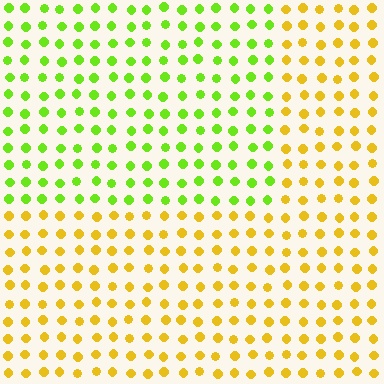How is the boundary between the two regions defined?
The boundary is defined purely by a slight shift in hue (about 49 degrees). Spacing, size, and orientation are identical on both sides.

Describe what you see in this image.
The image is filled with small yellow elements in a uniform arrangement. A rectangle-shaped region is visible where the elements are tinted to a slightly different hue, forming a subtle color boundary.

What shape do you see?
I see a rectangle.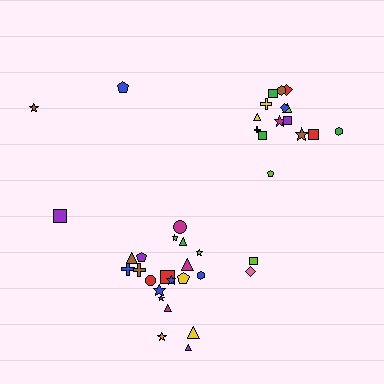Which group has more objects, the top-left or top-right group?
The top-right group.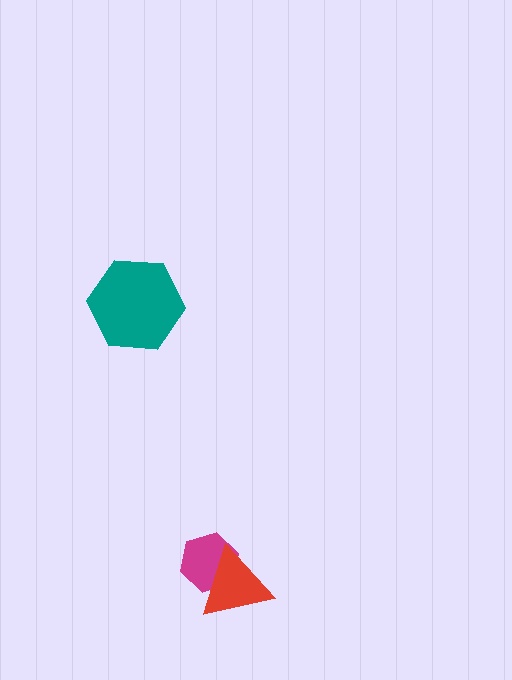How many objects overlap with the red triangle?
1 object overlaps with the red triangle.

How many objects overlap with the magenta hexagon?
1 object overlaps with the magenta hexagon.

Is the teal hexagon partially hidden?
No, no other shape covers it.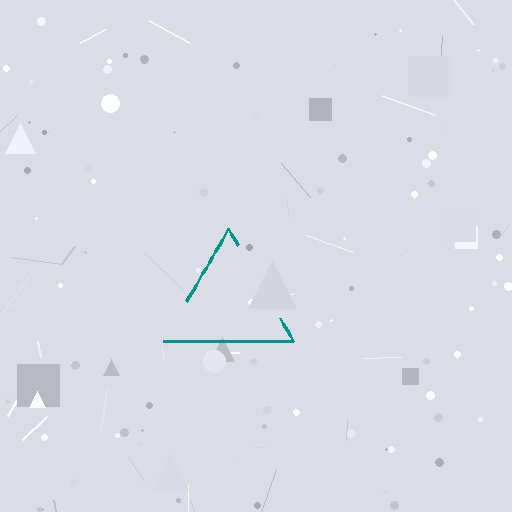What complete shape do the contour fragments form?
The contour fragments form a triangle.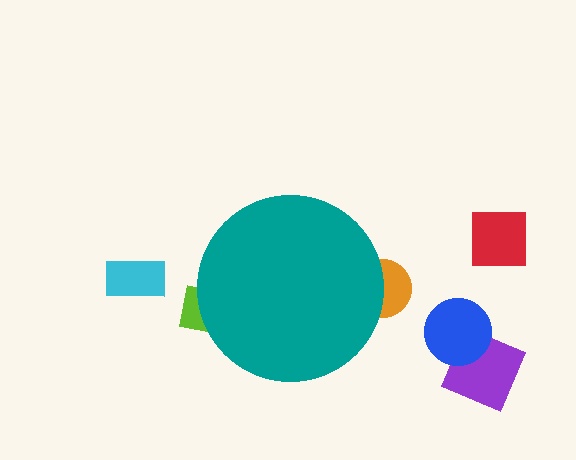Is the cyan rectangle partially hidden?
No, the cyan rectangle is fully visible.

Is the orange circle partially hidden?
Yes, the orange circle is partially hidden behind the teal circle.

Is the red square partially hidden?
No, the red square is fully visible.